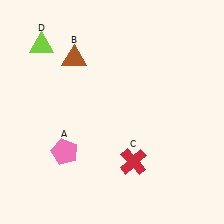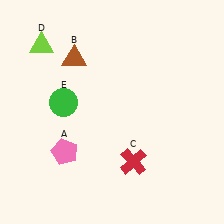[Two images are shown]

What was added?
A green circle (E) was added in Image 2.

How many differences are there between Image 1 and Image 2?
There is 1 difference between the two images.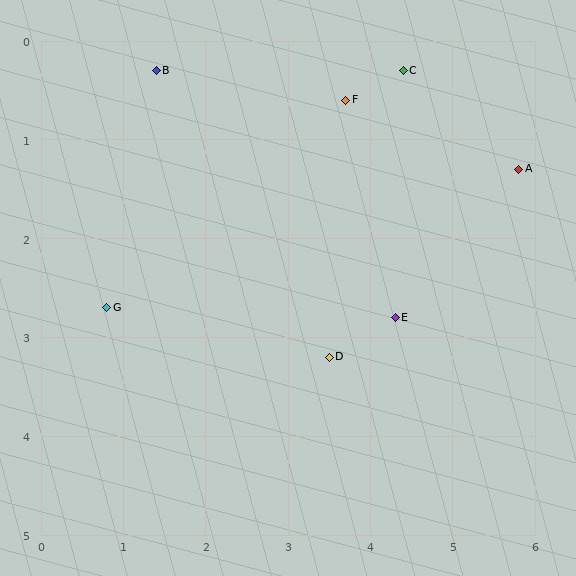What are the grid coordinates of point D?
Point D is at approximately (3.5, 3.2).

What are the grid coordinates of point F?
Point F is at approximately (3.7, 0.6).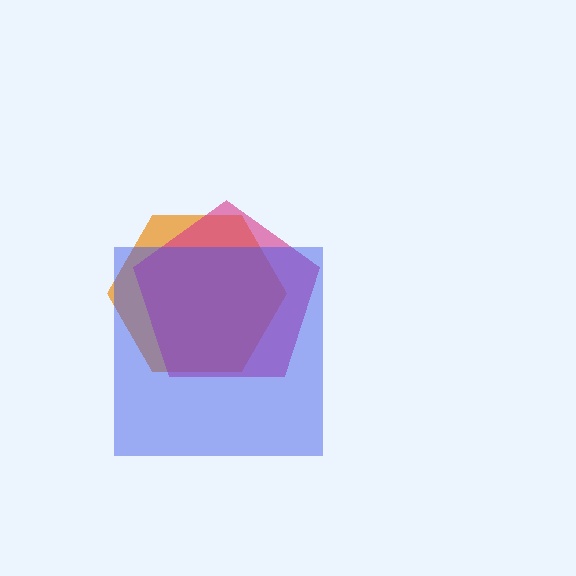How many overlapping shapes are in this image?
There are 3 overlapping shapes in the image.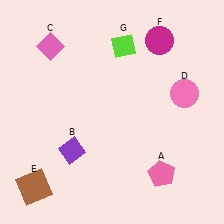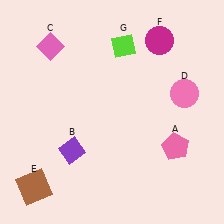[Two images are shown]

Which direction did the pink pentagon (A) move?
The pink pentagon (A) moved up.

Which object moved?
The pink pentagon (A) moved up.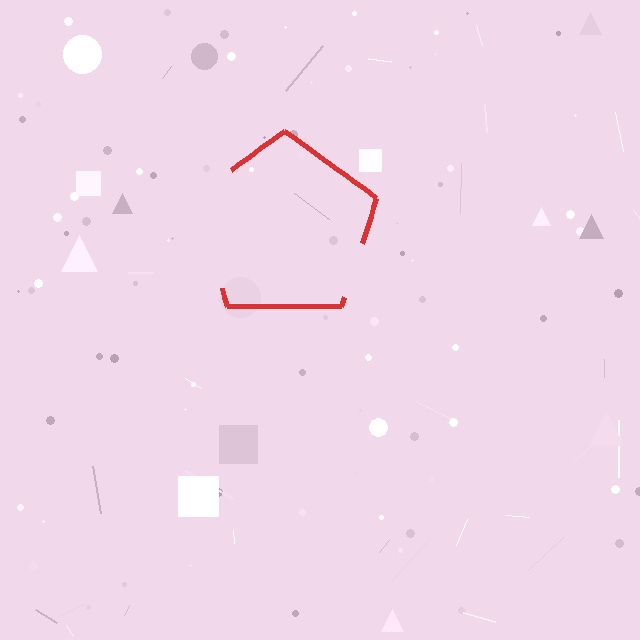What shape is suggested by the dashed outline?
The dashed outline suggests a pentagon.